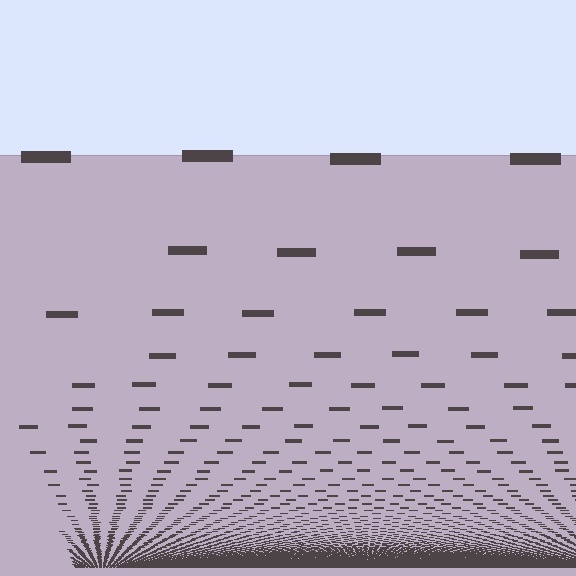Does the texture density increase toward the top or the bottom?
Density increases toward the bottom.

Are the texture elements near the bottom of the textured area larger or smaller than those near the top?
Smaller. The gradient is inverted — elements near the bottom are smaller and denser.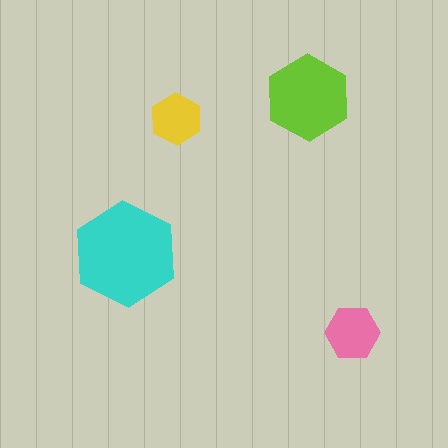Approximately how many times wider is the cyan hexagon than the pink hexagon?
About 2 times wider.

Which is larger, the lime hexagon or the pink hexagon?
The lime one.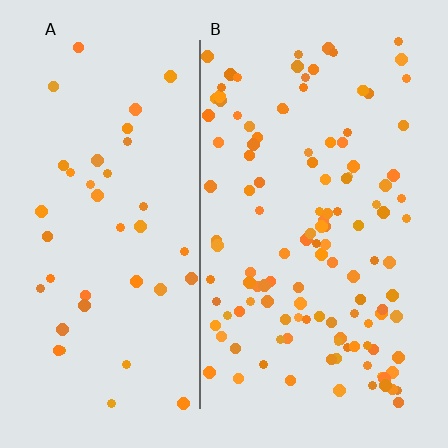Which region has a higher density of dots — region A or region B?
B (the right).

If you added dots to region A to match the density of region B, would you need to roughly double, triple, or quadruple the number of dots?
Approximately triple.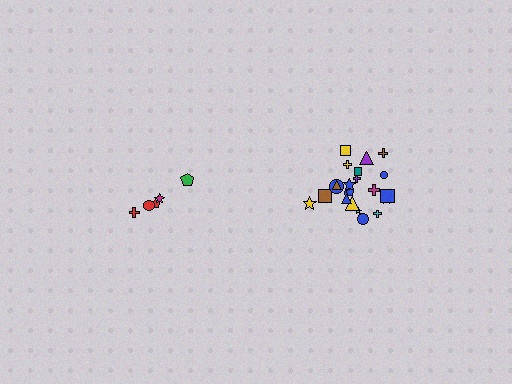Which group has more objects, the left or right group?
The right group.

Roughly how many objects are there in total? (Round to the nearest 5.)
Roughly 25 objects in total.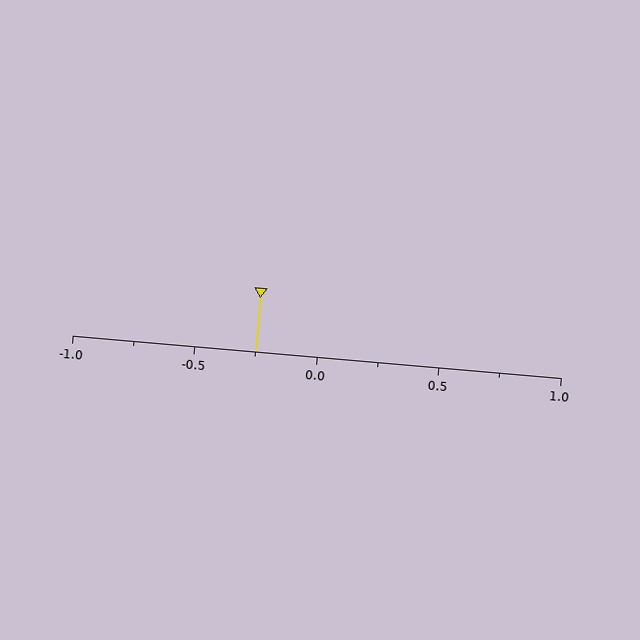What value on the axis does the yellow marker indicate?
The marker indicates approximately -0.25.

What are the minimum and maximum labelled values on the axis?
The axis runs from -1.0 to 1.0.